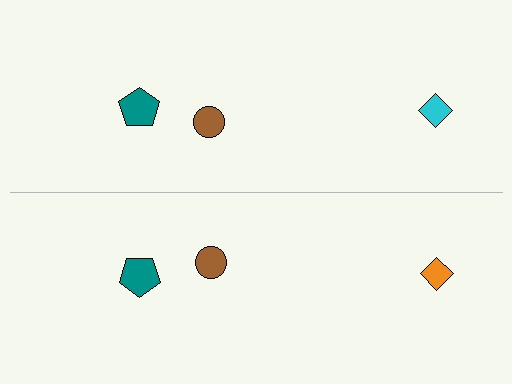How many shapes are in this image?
There are 6 shapes in this image.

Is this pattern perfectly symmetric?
No, the pattern is not perfectly symmetric. The orange diamond on the bottom side breaks the symmetry — its mirror counterpart is cyan.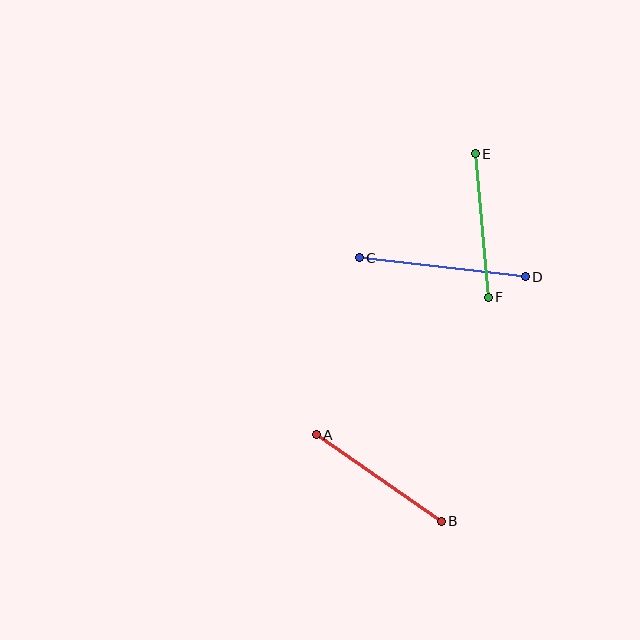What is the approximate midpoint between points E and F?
The midpoint is at approximately (482, 226) pixels.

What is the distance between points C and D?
The distance is approximately 167 pixels.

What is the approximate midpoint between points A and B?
The midpoint is at approximately (379, 478) pixels.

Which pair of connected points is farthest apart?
Points C and D are farthest apart.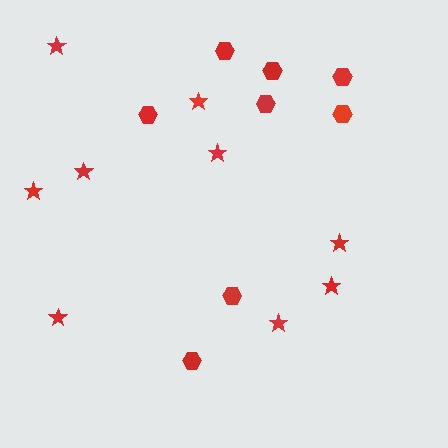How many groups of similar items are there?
There are 2 groups: one group of stars (9) and one group of hexagons (8).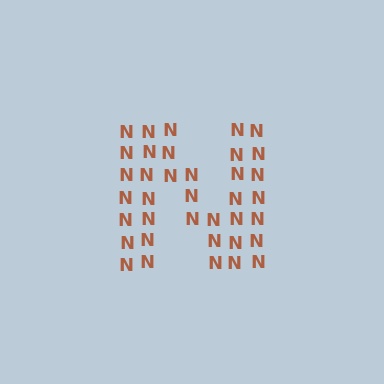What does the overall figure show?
The overall figure shows the letter N.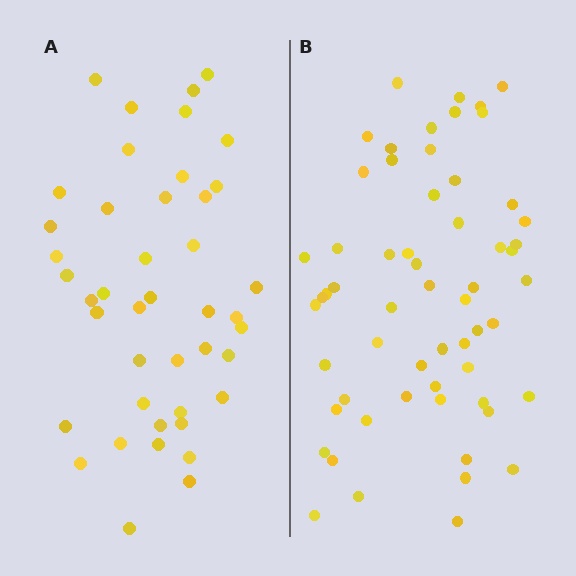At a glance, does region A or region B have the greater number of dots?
Region B (the right region) has more dots.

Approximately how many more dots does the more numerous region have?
Region B has approximately 15 more dots than region A.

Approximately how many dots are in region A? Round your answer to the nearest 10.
About 40 dots. (The exact count is 43, which rounds to 40.)